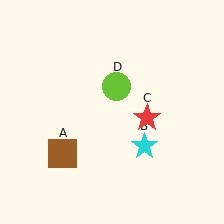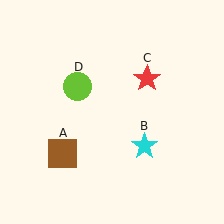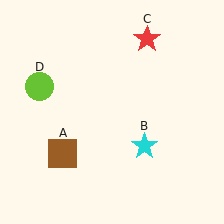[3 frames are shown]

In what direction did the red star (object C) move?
The red star (object C) moved up.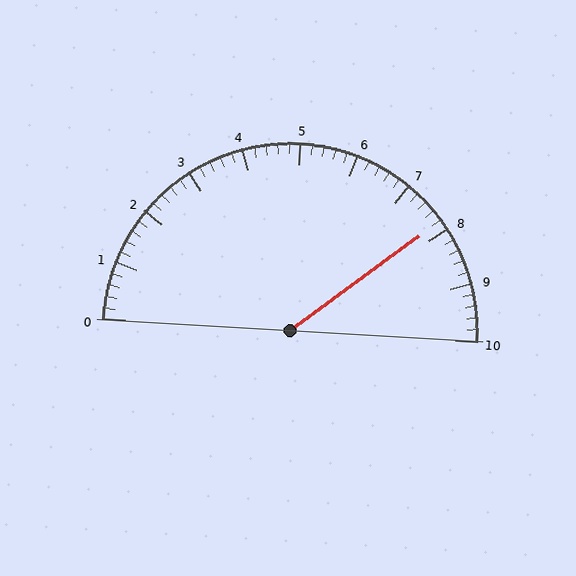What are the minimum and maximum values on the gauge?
The gauge ranges from 0 to 10.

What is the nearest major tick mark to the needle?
The nearest major tick mark is 8.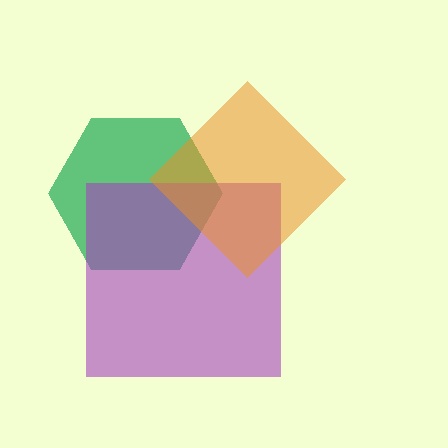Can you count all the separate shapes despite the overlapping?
Yes, there are 3 separate shapes.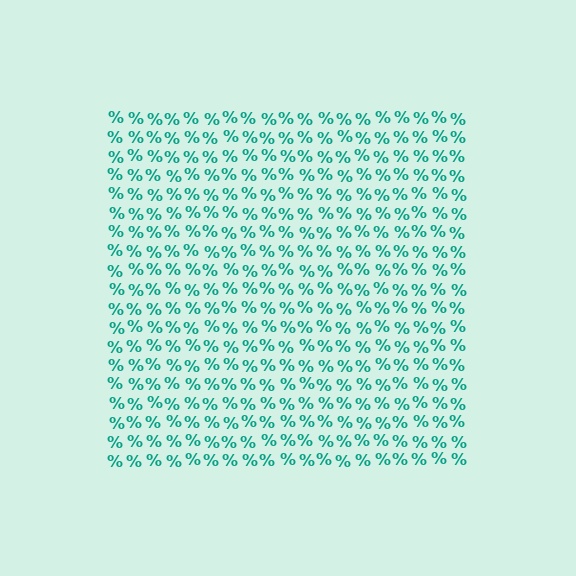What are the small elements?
The small elements are percent signs.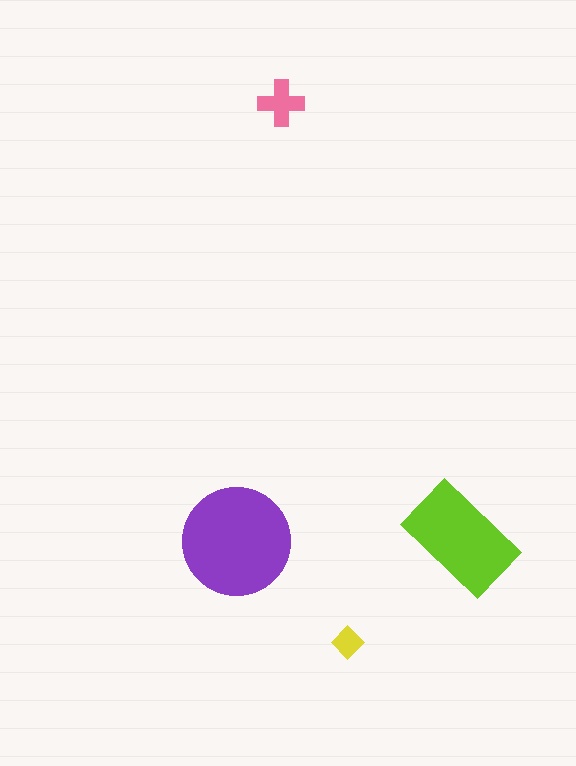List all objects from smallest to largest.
The yellow diamond, the pink cross, the lime rectangle, the purple circle.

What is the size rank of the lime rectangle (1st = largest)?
2nd.